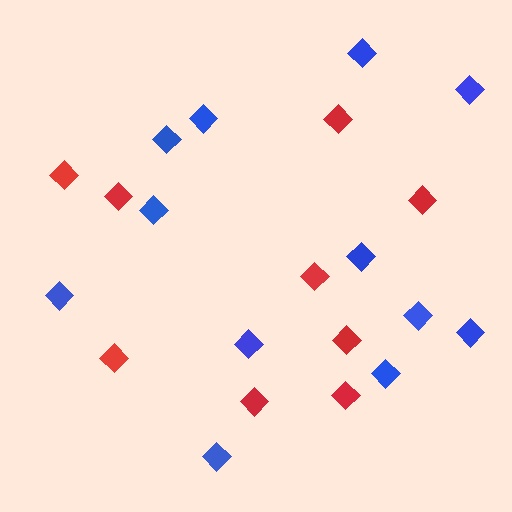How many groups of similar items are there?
There are 2 groups: one group of blue diamonds (12) and one group of red diamonds (9).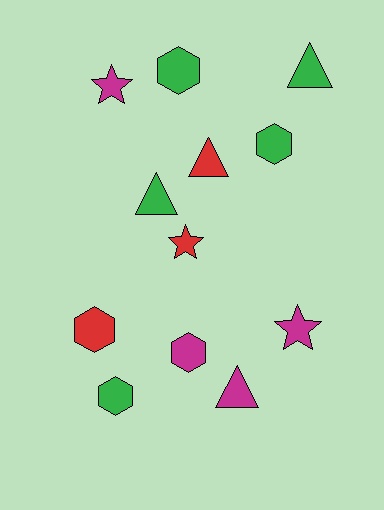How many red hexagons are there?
There is 1 red hexagon.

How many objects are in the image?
There are 12 objects.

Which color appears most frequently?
Green, with 5 objects.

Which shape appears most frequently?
Hexagon, with 5 objects.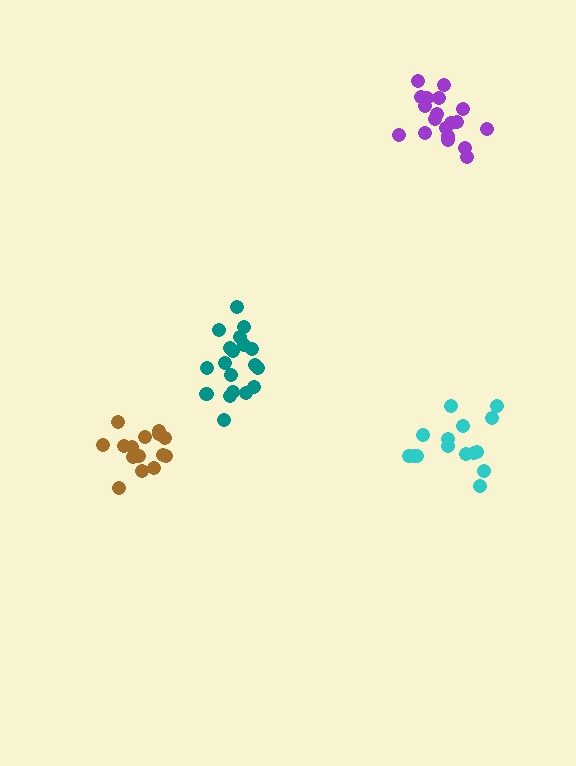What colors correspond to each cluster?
The clusters are colored: teal, brown, purple, cyan.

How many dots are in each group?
Group 1: 19 dots, Group 2: 15 dots, Group 3: 19 dots, Group 4: 15 dots (68 total).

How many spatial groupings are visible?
There are 4 spatial groupings.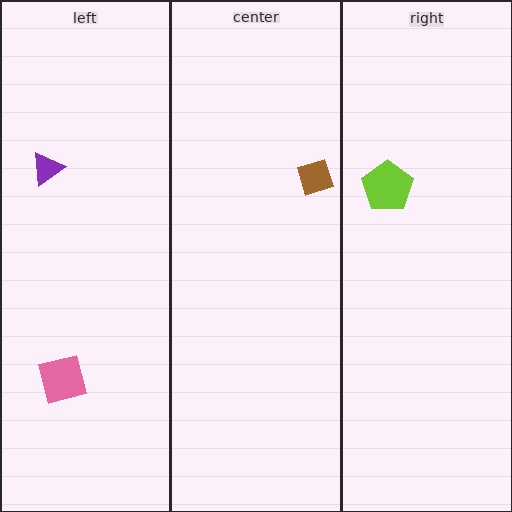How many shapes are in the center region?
1.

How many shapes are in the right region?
1.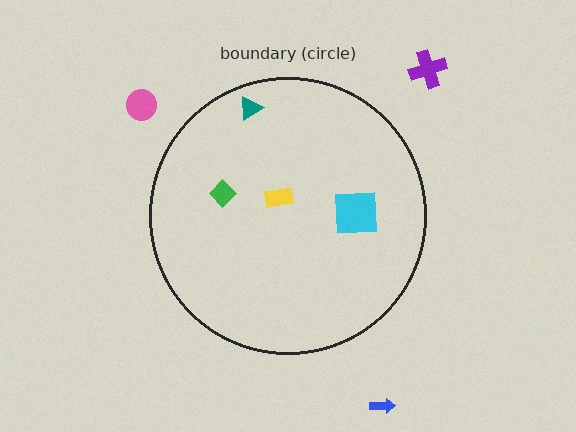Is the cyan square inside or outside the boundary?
Inside.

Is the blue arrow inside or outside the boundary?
Outside.